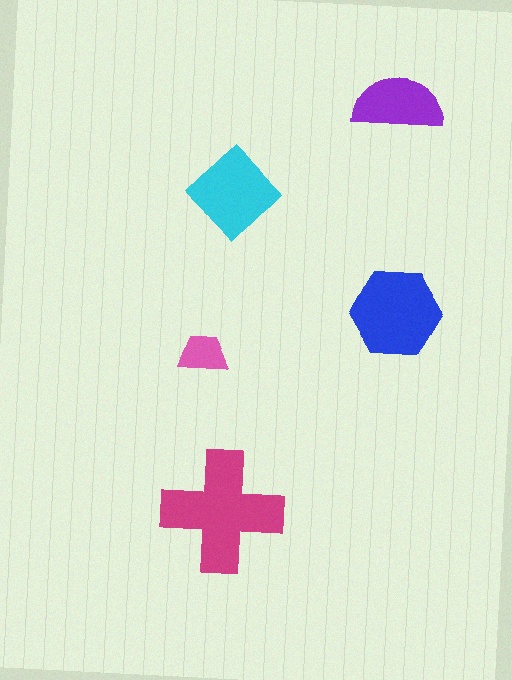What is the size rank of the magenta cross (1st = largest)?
1st.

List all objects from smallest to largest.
The pink trapezoid, the purple semicircle, the cyan diamond, the blue hexagon, the magenta cross.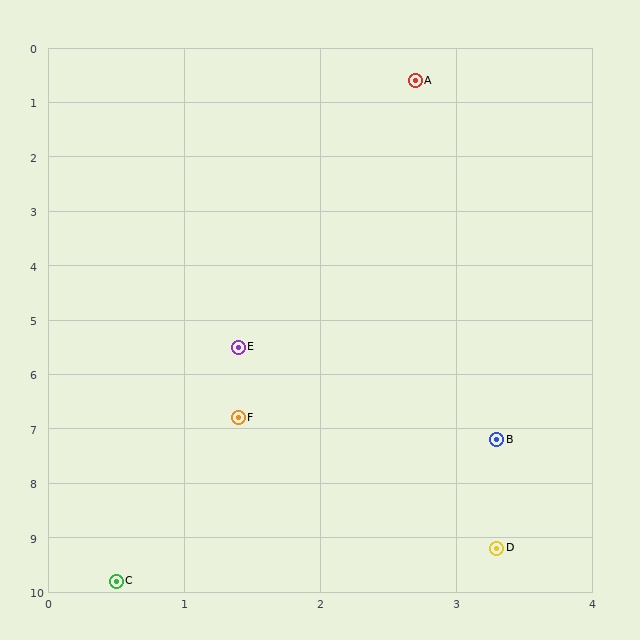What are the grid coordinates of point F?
Point F is at approximately (1.4, 6.8).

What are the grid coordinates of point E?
Point E is at approximately (1.4, 5.5).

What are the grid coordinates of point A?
Point A is at approximately (2.7, 0.6).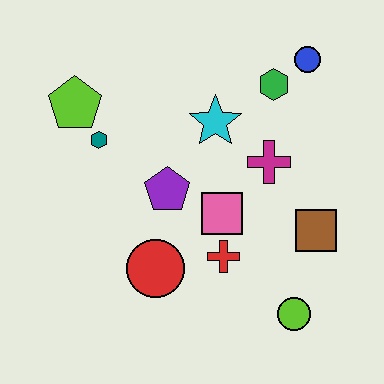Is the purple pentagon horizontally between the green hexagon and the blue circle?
No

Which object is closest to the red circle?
The red cross is closest to the red circle.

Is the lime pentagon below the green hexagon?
Yes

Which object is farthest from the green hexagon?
The lime circle is farthest from the green hexagon.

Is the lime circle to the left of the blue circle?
Yes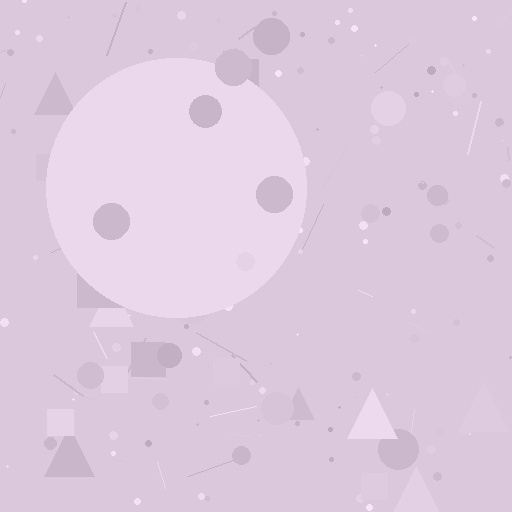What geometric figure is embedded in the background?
A circle is embedded in the background.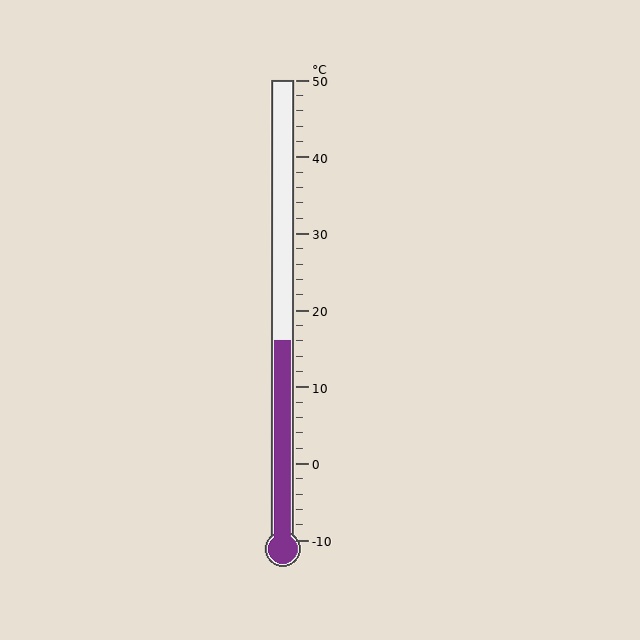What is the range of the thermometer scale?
The thermometer scale ranges from -10°C to 50°C.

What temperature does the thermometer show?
The thermometer shows approximately 16°C.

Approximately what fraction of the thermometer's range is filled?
The thermometer is filled to approximately 45% of its range.